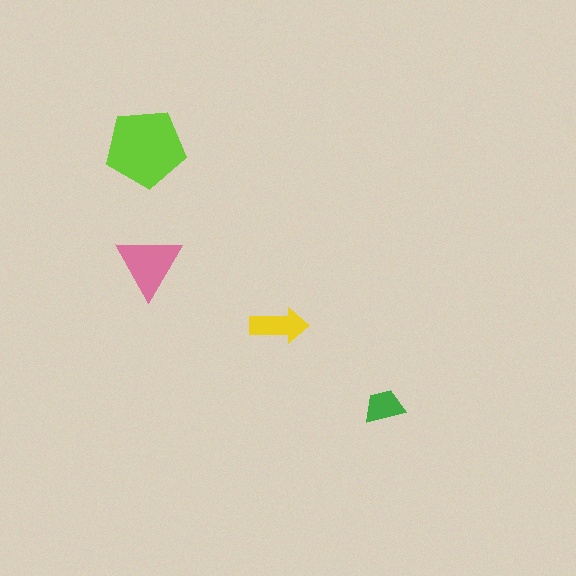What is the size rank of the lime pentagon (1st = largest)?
1st.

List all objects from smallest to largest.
The green trapezoid, the yellow arrow, the pink triangle, the lime pentagon.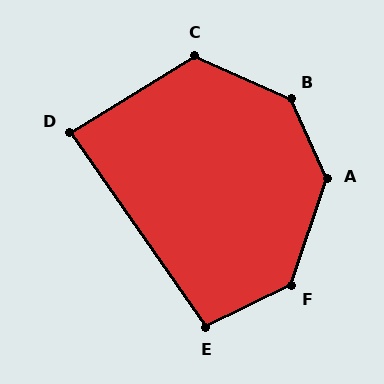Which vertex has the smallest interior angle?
D, at approximately 87 degrees.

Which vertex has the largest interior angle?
B, at approximately 138 degrees.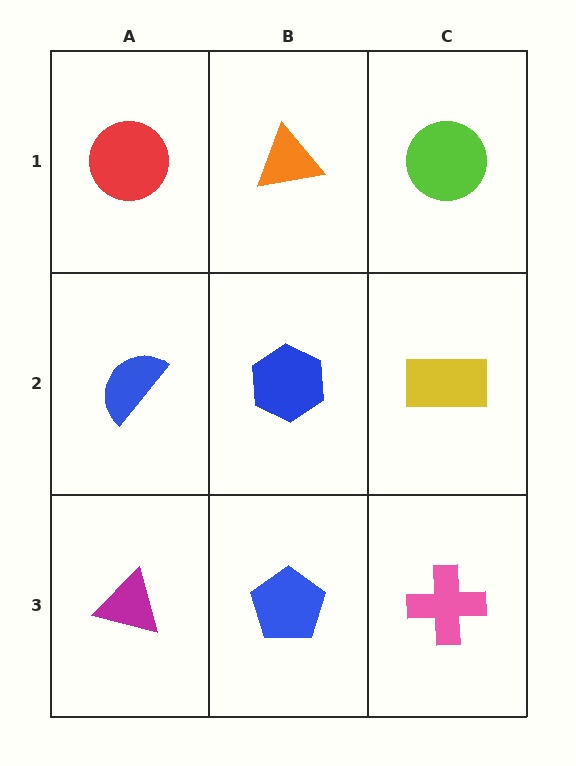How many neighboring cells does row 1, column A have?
2.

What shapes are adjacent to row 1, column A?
A blue semicircle (row 2, column A), an orange triangle (row 1, column B).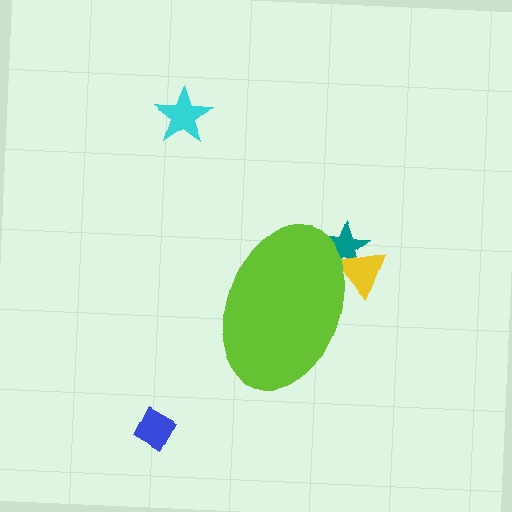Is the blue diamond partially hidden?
No, the blue diamond is fully visible.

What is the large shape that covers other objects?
A lime ellipse.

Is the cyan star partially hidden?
No, the cyan star is fully visible.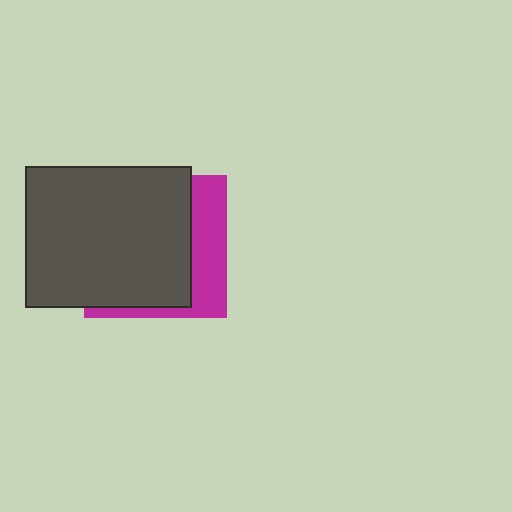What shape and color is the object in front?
The object in front is a dark gray rectangle.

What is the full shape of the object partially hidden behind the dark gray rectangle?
The partially hidden object is a magenta square.